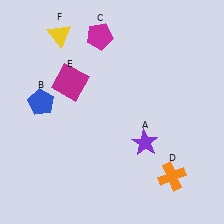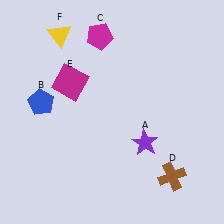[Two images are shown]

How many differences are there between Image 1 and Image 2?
There is 1 difference between the two images.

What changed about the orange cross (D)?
In Image 1, D is orange. In Image 2, it changed to brown.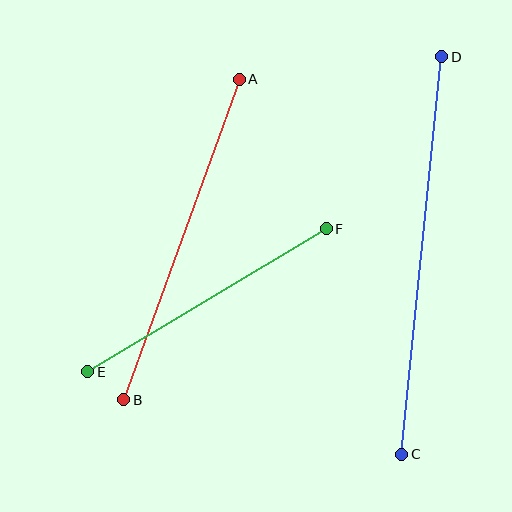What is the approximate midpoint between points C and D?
The midpoint is at approximately (422, 255) pixels.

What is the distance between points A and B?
The distance is approximately 340 pixels.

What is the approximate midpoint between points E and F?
The midpoint is at approximately (207, 300) pixels.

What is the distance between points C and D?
The distance is approximately 400 pixels.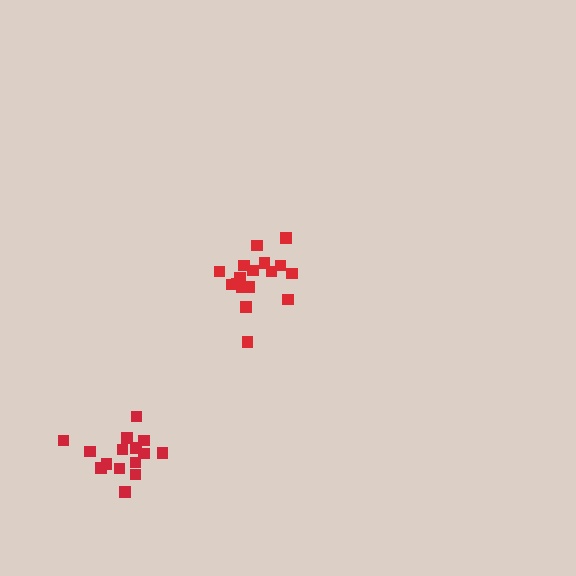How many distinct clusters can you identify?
There are 2 distinct clusters.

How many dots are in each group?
Group 1: 17 dots, Group 2: 15 dots (32 total).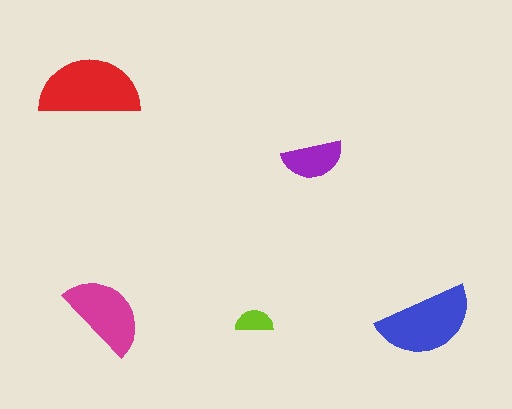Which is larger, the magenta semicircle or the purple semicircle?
The magenta one.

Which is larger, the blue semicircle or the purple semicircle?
The blue one.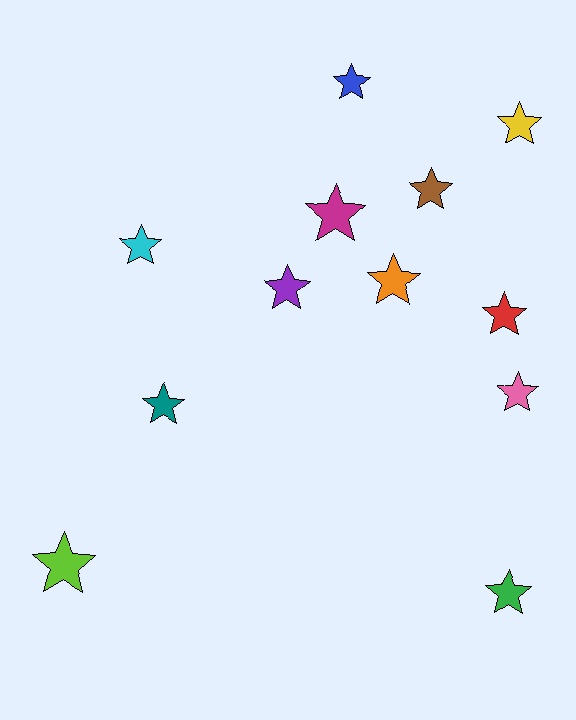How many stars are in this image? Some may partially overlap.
There are 12 stars.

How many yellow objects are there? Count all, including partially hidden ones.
There is 1 yellow object.